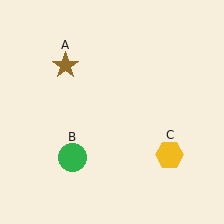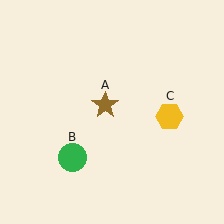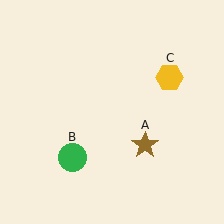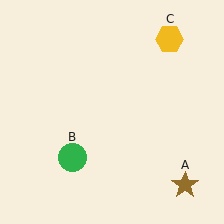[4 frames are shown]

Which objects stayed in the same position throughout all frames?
Green circle (object B) remained stationary.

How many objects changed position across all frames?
2 objects changed position: brown star (object A), yellow hexagon (object C).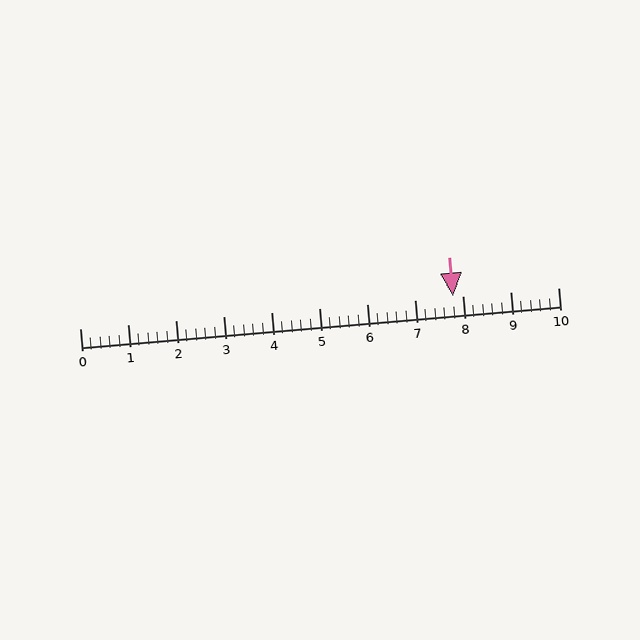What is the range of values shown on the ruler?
The ruler shows values from 0 to 10.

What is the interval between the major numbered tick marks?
The major tick marks are spaced 1 units apart.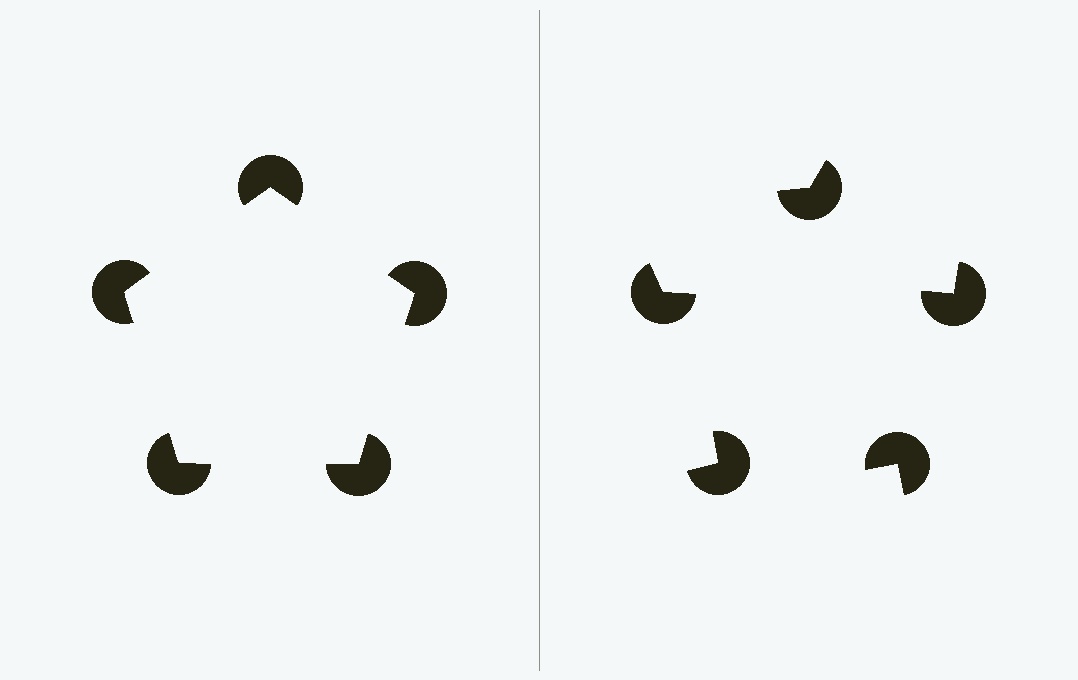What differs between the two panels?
The pac-man discs are positioned identically on both sides; only the wedge orientations differ. On the left they align to a pentagon; on the right they are misaligned.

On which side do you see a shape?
An illusory pentagon appears on the left side. On the right side the wedge cuts are rotated, so no coherent shape forms.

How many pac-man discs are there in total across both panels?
10 — 5 on each side.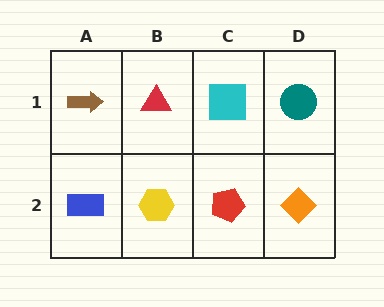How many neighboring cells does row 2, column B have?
3.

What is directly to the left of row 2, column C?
A yellow hexagon.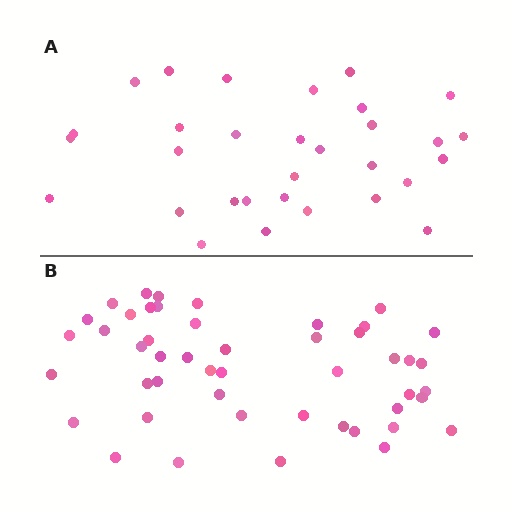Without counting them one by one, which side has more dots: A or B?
Region B (the bottom region) has more dots.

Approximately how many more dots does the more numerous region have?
Region B has approximately 15 more dots than region A.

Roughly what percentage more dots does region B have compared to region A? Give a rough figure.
About 55% more.